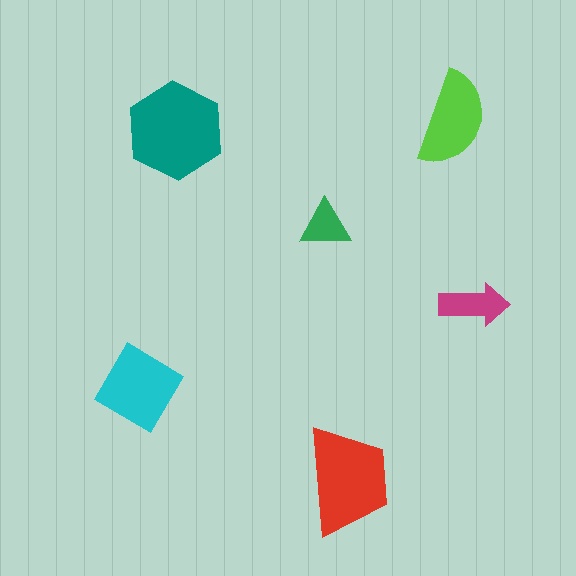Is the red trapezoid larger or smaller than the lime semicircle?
Larger.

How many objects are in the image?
There are 6 objects in the image.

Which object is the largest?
The teal hexagon.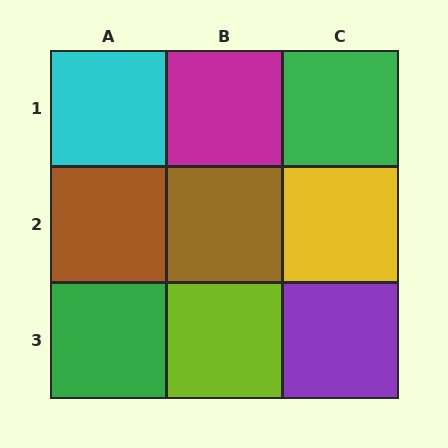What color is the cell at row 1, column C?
Green.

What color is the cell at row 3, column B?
Lime.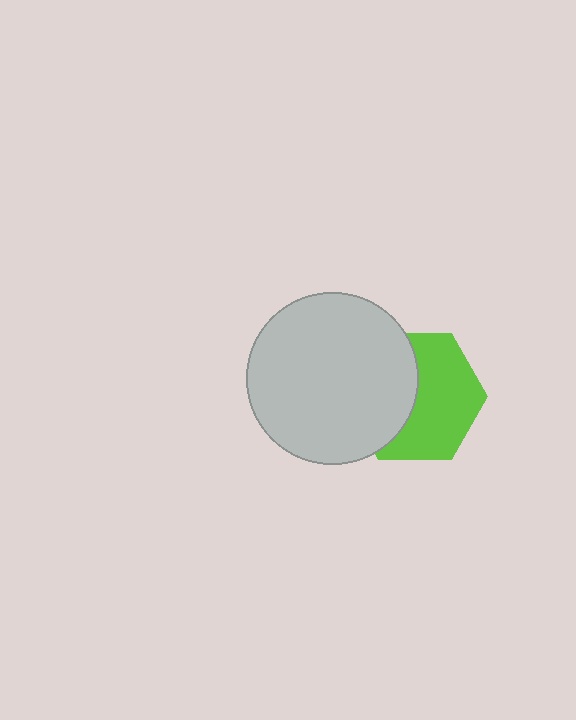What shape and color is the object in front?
The object in front is a light gray circle.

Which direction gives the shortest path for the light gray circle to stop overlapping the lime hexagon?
Moving left gives the shortest separation.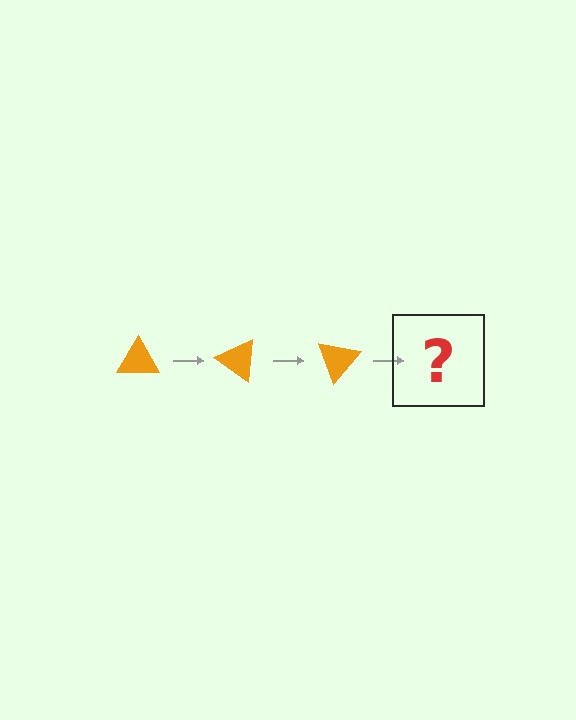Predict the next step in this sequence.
The next step is an orange triangle rotated 105 degrees.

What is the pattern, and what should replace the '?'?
The pattern is that the triangle rotates 35 degrees each step. The '?' should be an orange triangle rotated 105 degrees.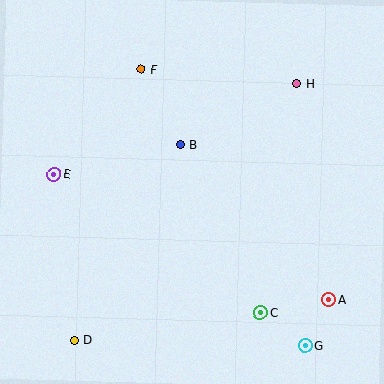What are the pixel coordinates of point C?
Point C is at (260, 313).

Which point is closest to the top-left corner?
Point F is closest to the top-left corner.